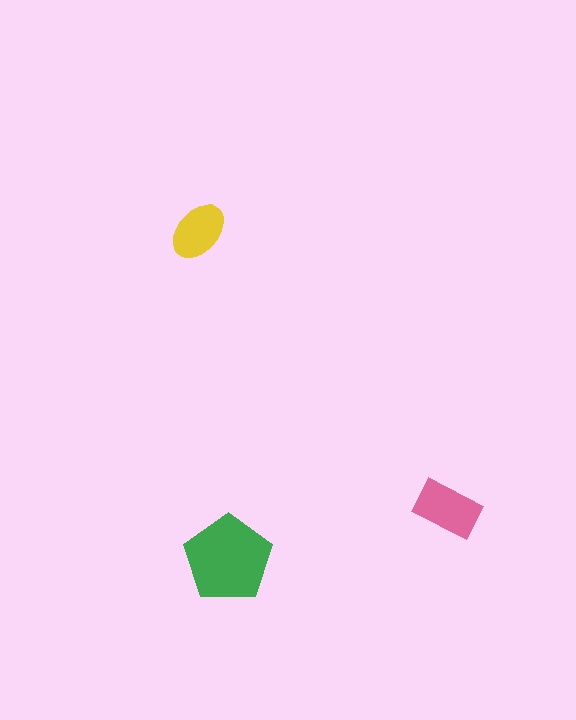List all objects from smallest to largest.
The yellow ellipse, the pink rectangle, the green pentagon.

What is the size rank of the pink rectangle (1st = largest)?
2nd.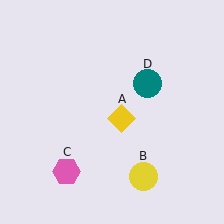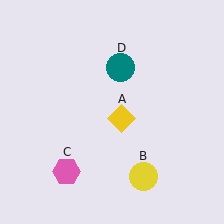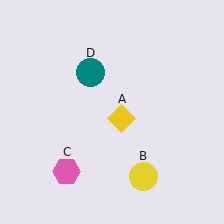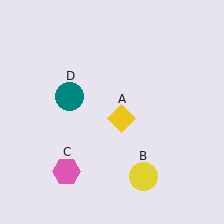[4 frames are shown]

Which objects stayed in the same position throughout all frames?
Yellow diamond (object A) and yellow circle (object B) and pink hexagon (object C) remained stationary.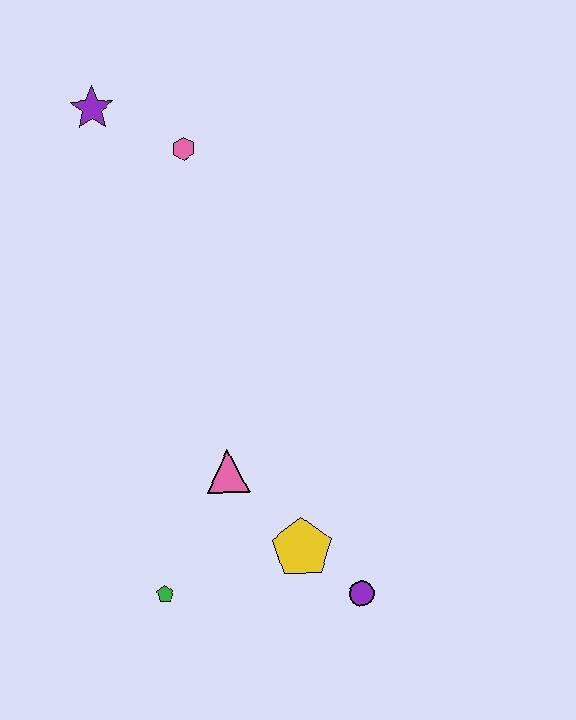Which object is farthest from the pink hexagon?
The purple circle is farthest from the pink hexagon.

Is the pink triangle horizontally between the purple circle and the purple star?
Yes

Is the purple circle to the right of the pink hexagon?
Yes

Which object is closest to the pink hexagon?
The purple star is closest to the pink hexagon.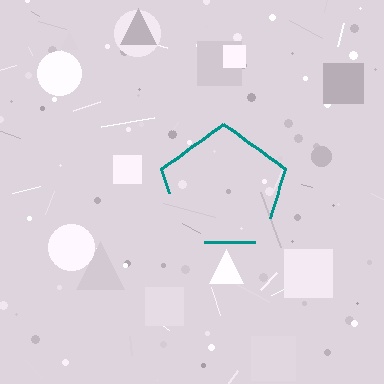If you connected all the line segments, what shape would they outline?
They would outline a pentagon.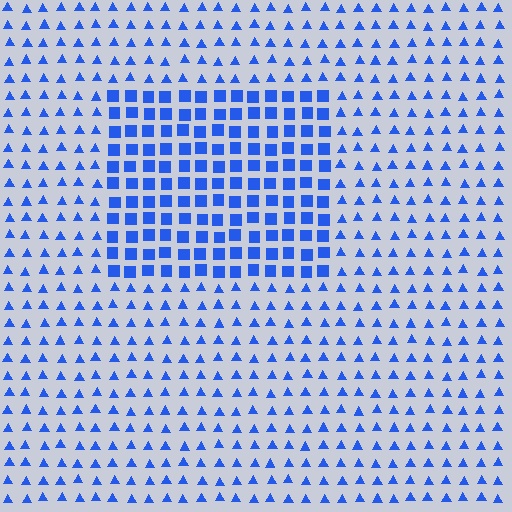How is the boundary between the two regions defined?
The boundary is defined by a change in element shape: squares inside vs. triangles outside. All elements share the same color and spacing.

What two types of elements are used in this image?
The image uses squares inside the rectangle region and triangles outside it.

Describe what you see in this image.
The image is filled with small blue elements arranged in a uniform grid. A rectangle-shaped region contains squares, while the surrounding area contains triangles. The boundary is defined purely by the change in element shape.